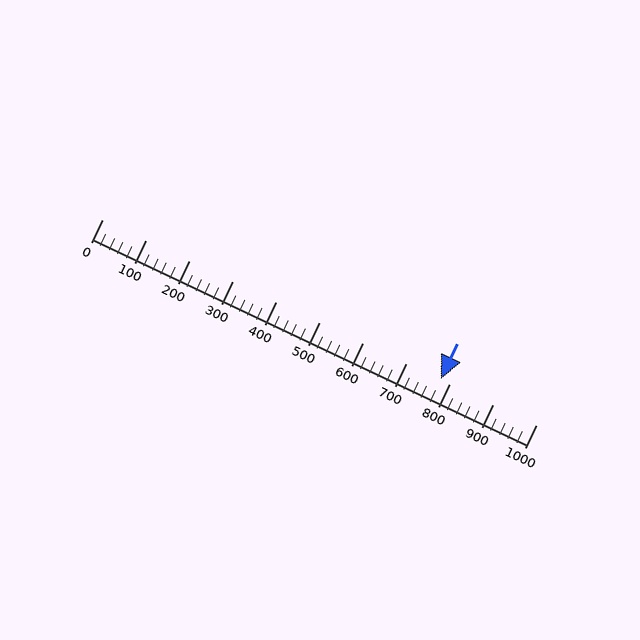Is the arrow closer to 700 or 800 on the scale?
The arrow is closer to 800.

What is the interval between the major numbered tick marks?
The major tick marks are spaced 100 units apart.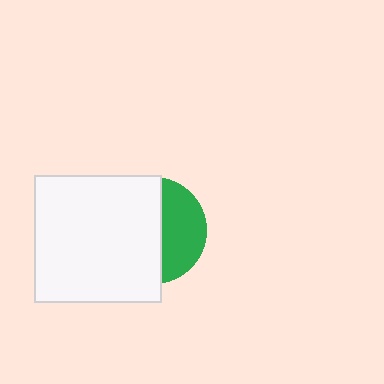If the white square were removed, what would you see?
You would see the complete green circle.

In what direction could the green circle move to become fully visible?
The green circle could move right. That would shift it out from behind the white square entirely.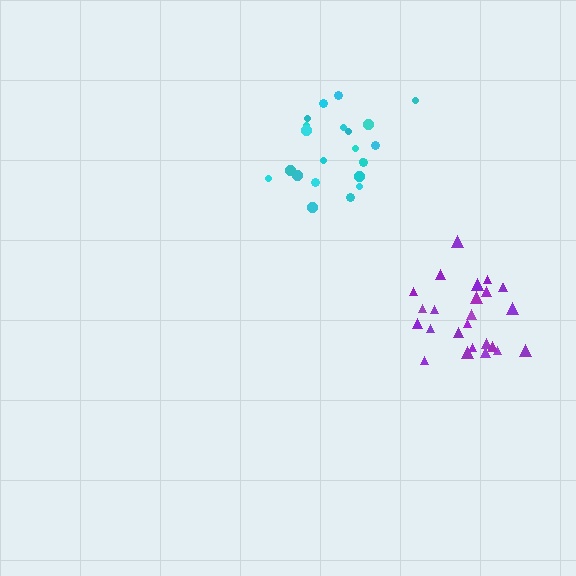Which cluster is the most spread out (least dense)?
Cyan.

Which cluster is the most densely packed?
Purple.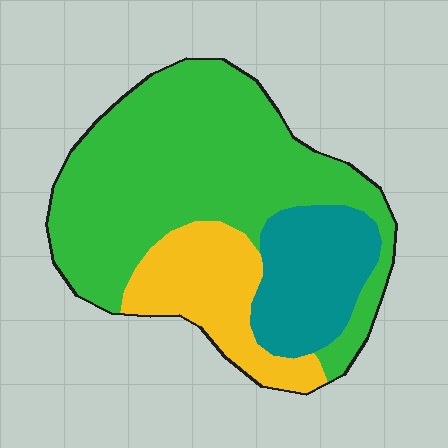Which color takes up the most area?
Green, at roughly 60%.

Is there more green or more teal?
Green.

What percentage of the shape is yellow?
Yellow takes up between a sixth and a third of the shape.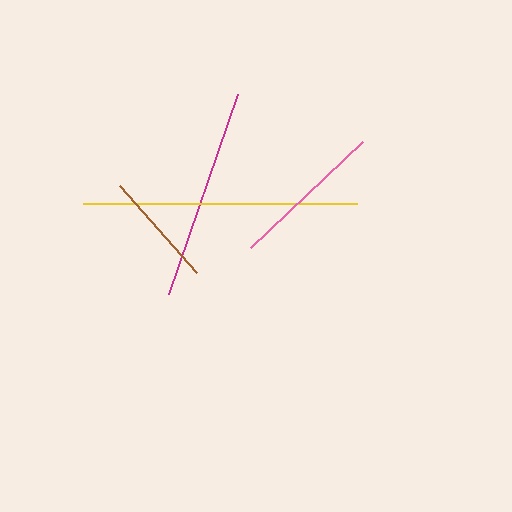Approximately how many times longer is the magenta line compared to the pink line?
The magenta line is approximately 1.4 times the length of the pink line.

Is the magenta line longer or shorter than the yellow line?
The yellow line is longer than the magenta line.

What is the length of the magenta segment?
The magenta segment is approximately 211 pixels long.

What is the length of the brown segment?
The brown segment is approximately 117 pixels long.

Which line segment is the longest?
The yellow line is the longest at approximately 274 pixels.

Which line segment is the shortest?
The brown line is the shortest at approximately 117 pixels.